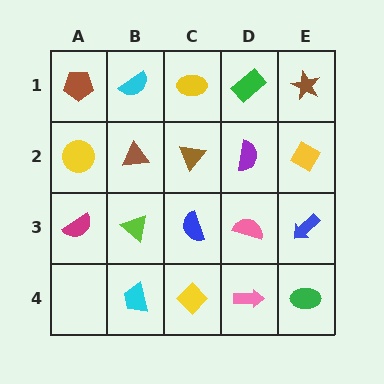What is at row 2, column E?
A yellow diamond.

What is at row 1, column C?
A yellow ellipse.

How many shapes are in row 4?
4 shapes.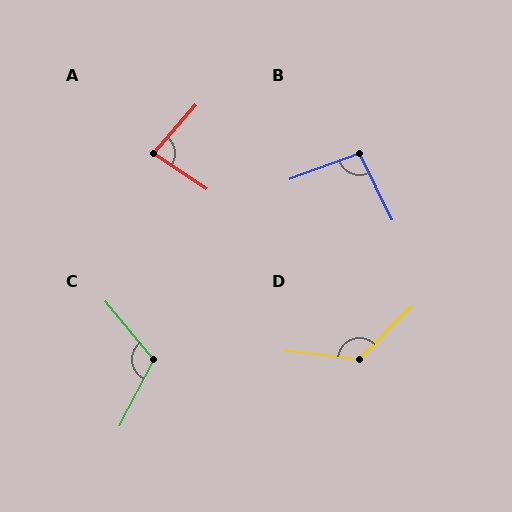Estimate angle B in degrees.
Approximately 96 degrees.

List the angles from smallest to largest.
A (82°), B (96°), C (114°), D (128°).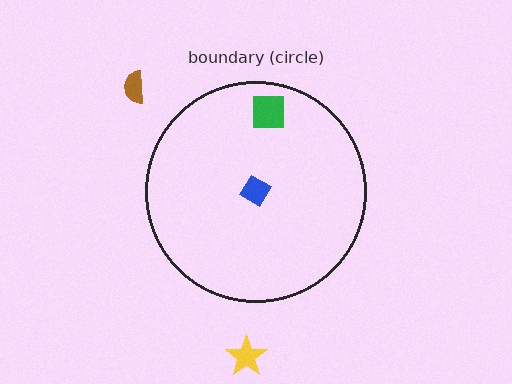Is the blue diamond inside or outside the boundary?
Inside.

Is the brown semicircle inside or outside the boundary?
Outside.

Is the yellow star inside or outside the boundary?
Outside.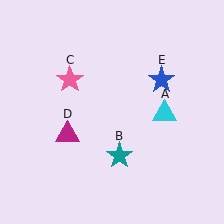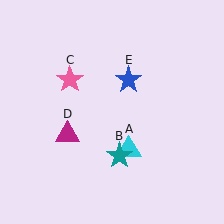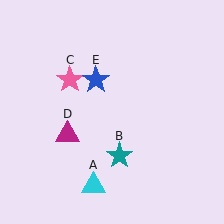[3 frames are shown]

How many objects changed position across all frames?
2 objects changed position: cyan triangle (object A), blue star (object E).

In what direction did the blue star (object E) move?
The blue star (object E) moved left.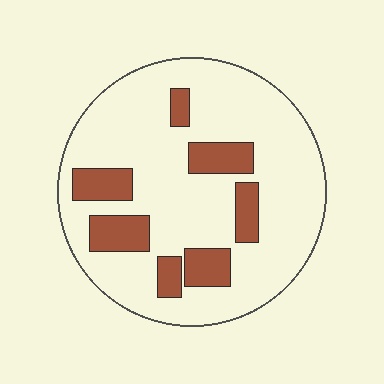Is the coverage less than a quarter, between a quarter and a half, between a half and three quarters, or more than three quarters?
Less than a quarter.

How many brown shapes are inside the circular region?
7.